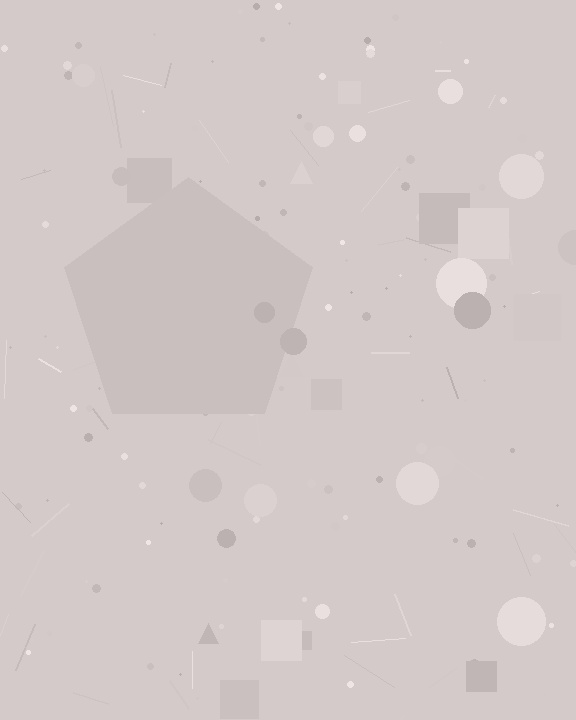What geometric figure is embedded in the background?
A pentagon is embedded in the background.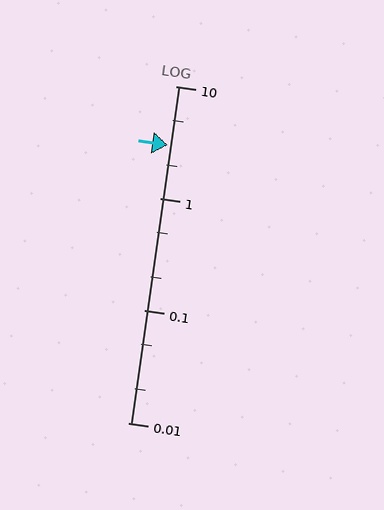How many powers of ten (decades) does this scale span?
The scale spans 3 decades, from 0.01 to 10.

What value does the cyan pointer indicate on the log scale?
The pointer indicates approximately 3.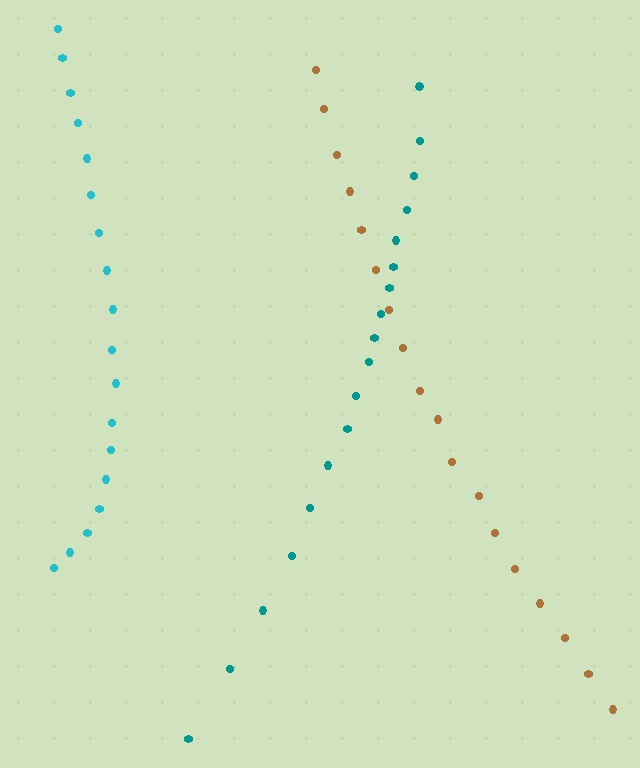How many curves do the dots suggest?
There are 3 distinct paths.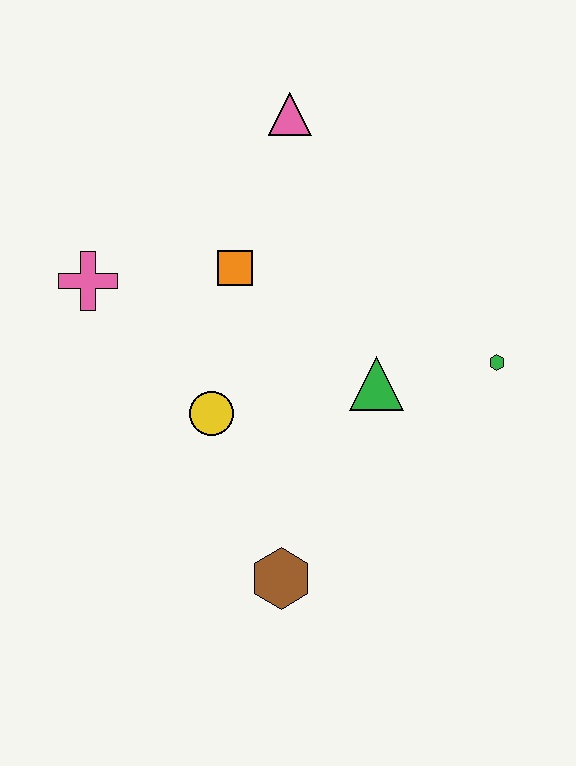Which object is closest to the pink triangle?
The orange square is closest to the pink triangle.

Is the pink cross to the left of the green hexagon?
Yes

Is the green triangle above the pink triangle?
No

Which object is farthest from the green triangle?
The pink cross is farthest from the green triangle.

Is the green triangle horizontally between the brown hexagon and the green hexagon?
Yes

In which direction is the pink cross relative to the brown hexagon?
The pink cross is above the brown hexagon.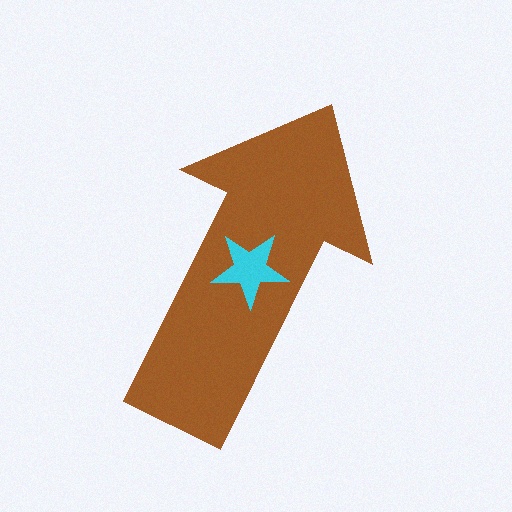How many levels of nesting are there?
2.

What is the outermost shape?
The brown arrow.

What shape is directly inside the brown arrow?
The cyan star.